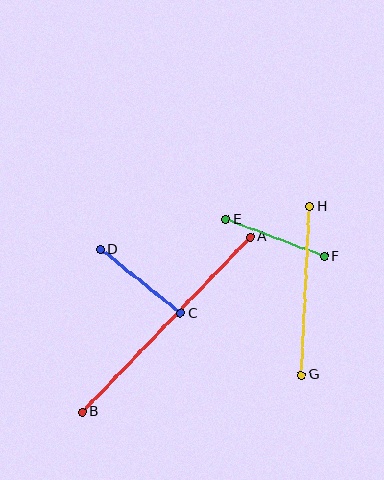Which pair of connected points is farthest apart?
Points A and B are farthest apart.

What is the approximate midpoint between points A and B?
The midpoint is at approximately (166, 324) pixels.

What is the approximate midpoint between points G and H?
The midpoint is at approximately (305, 291) pixels.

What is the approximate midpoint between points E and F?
The midpoint is at approximately (275, 238) pixels.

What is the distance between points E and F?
The distance is approximately 105 pixels.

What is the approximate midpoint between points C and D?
The midpoint is at approximately (141, 281) pixels.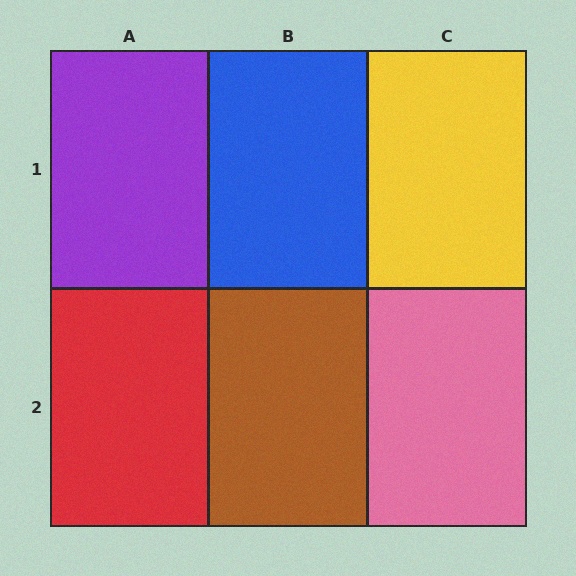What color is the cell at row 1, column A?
Purple.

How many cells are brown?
1 cell is brown.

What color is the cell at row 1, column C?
Yellow.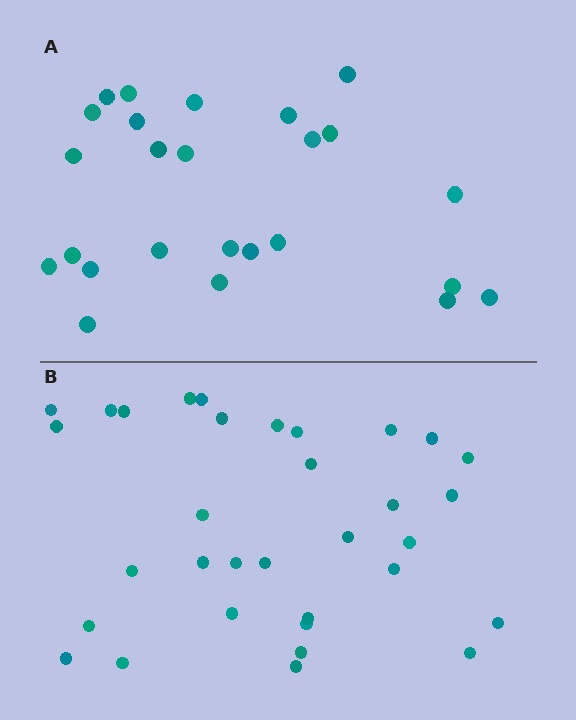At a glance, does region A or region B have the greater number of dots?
Region B (the bottom region) has more dots.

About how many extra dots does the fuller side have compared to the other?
Region B has roughly 8 or so more dots than region A.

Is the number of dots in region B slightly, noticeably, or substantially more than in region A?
Region B has noticeably more, but not dramatically so. The ratio is roughly 1.3 to 1.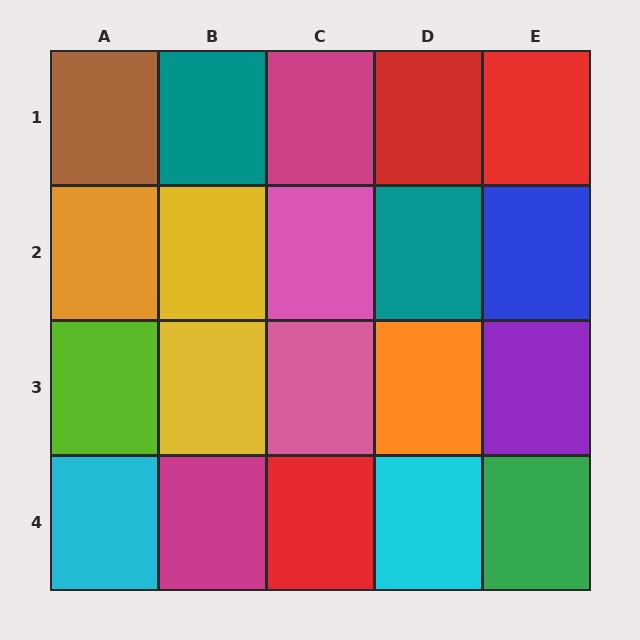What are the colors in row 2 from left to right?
Orange, yellow, pink, teal, blue.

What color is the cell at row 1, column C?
Magenta.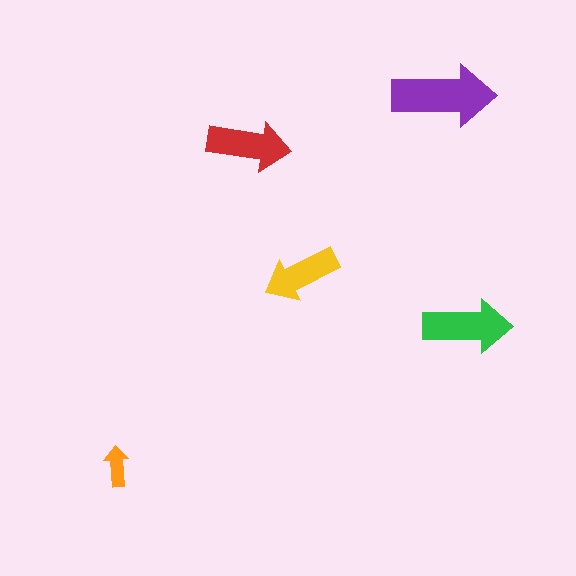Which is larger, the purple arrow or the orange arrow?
The purple one.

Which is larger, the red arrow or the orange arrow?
The red one.